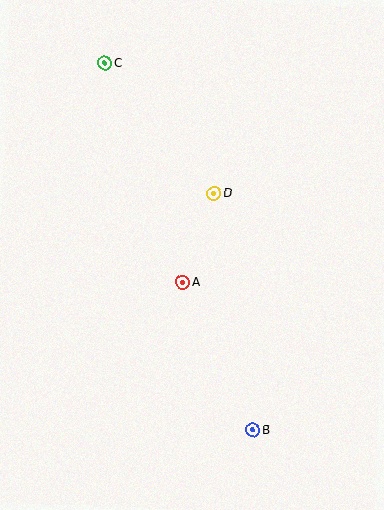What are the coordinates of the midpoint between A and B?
The midpoint between A and B is at (218, 356).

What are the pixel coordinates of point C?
Point C is at (105, 63).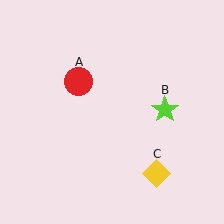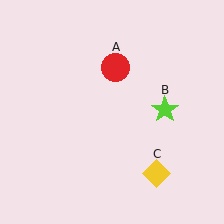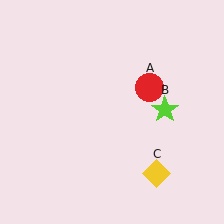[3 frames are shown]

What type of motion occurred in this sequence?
The red circle (object A) rotated clockwise around the center of the scene.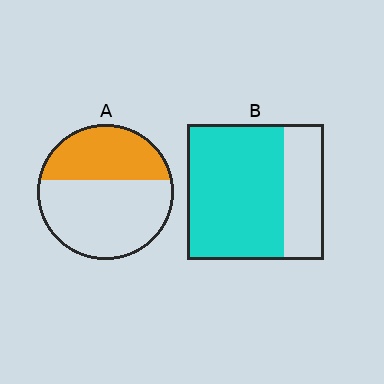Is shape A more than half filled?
No.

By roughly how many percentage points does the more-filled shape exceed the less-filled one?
By roughly 30 percentage points (B over A).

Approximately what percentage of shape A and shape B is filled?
A is approximately 40% and B is approximately 70%.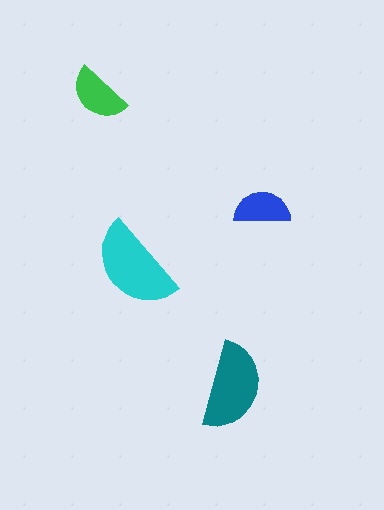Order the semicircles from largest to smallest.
the cyan one, the teal one, the green one, the blue one.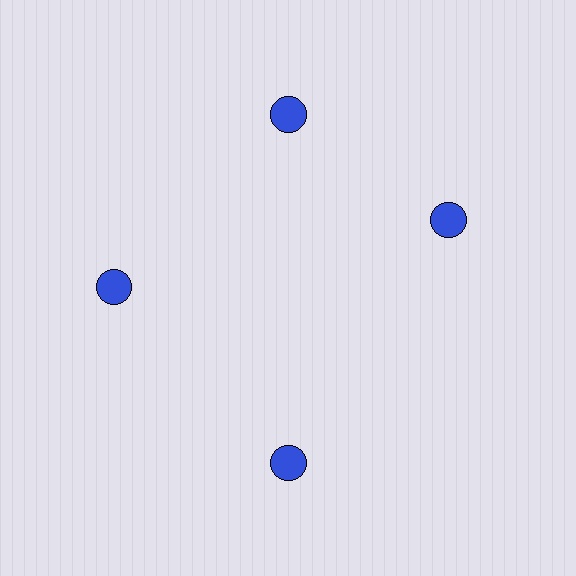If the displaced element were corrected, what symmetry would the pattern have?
It would have 4-fold rotational symmetry — the pattern would map onto itself every 90 degrees.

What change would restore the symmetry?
The symmetry would be restored by rotating it back into even spacing with its neighbors so that all 4 circles sit at equal angles and equal distance from the center.